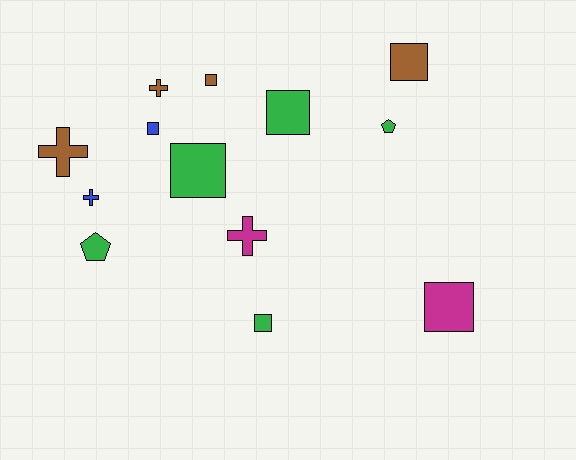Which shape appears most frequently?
Square, with 7 objects.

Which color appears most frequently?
Green, with 5 objects.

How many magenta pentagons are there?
There are no magenta pentagons.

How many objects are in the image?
There are 13 objects.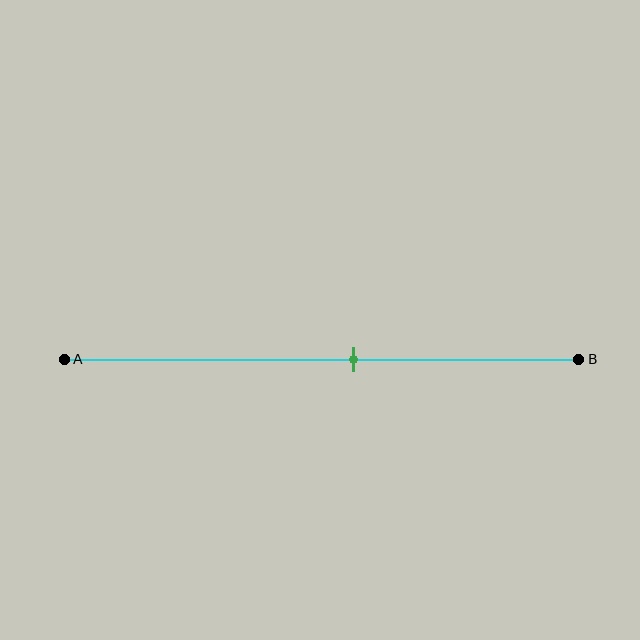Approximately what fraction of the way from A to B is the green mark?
The green mark is approximately 55% of the way from A to B.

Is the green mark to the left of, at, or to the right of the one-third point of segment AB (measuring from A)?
The green mark is to the right of the one-third point of segment AB.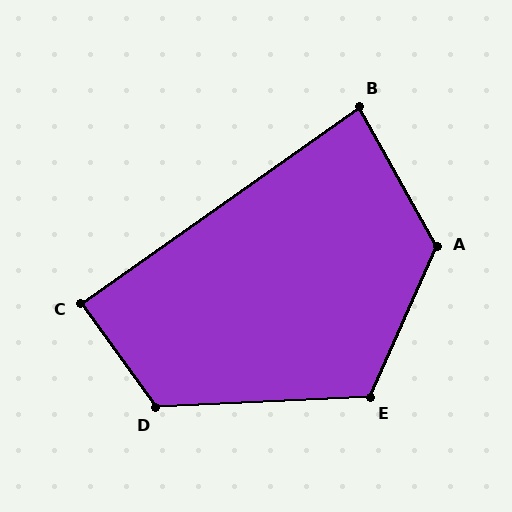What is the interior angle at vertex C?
Approximately 89 degrees (approximately right).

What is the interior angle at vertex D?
Approximately 123 degrees (obtuse).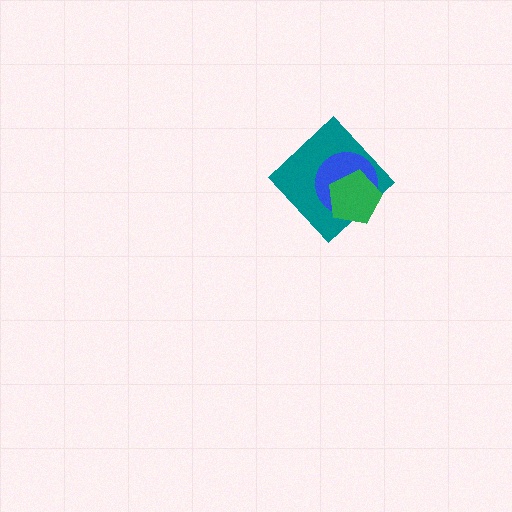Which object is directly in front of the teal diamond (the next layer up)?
The blue circle is directly in front of the teal diamond.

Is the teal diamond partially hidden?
Yes, it is partially covered by another shape.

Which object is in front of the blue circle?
The green pentagon is in front of the blue circle.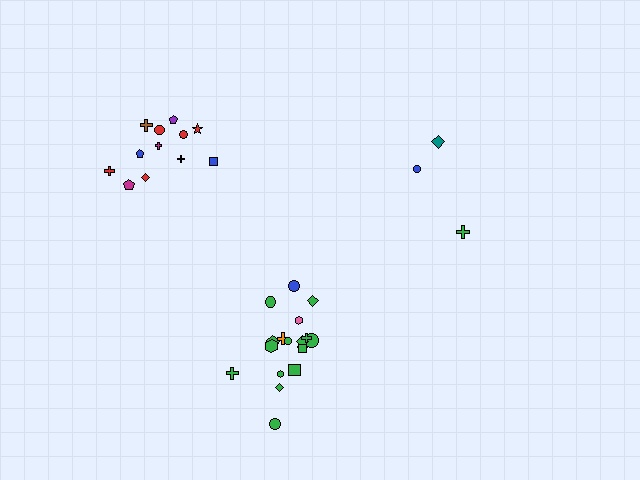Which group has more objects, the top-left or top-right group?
The top-left group.